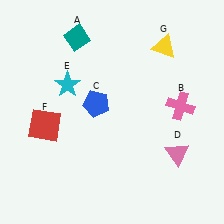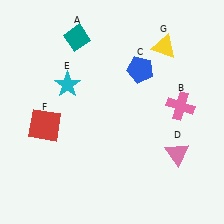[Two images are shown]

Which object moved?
The blue pentagon (C) moved right.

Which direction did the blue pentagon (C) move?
The blue pentagon (C) moved right.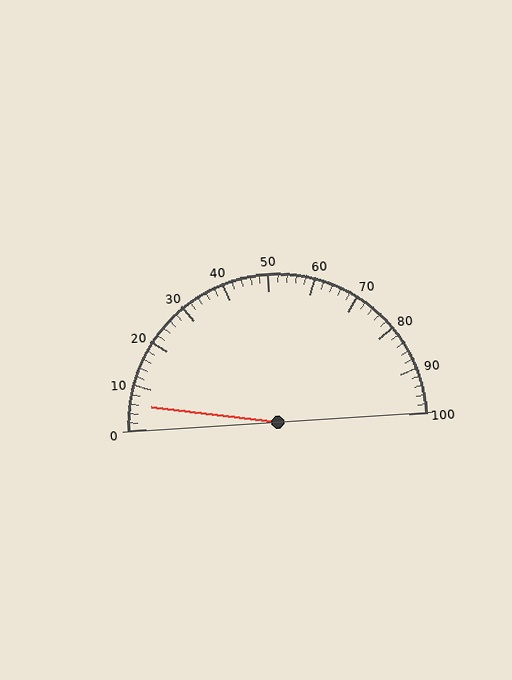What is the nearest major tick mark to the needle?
The nearest major tick mark is 10.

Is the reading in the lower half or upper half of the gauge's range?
The reading is in the lower half of the range (0 to 100).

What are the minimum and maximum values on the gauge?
The gauge ranges from 0 to 100.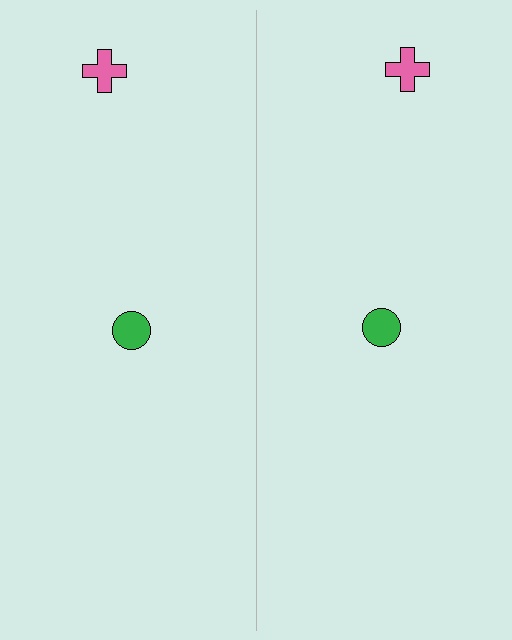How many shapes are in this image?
There are 4 shapes in this image.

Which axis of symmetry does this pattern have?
The pattern has a vertical axis of symmetry running through the center of the image.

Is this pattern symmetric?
Yes, this pattern has bilateral (reflection) symmetry.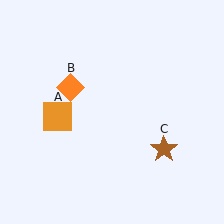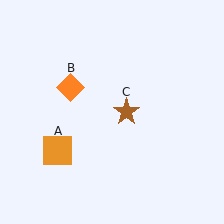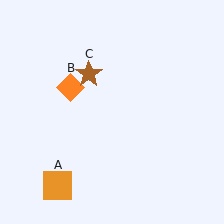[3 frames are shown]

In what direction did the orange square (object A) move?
The orange square (object A) moved down.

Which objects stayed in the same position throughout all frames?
Orange diamond (object B) remained stationary.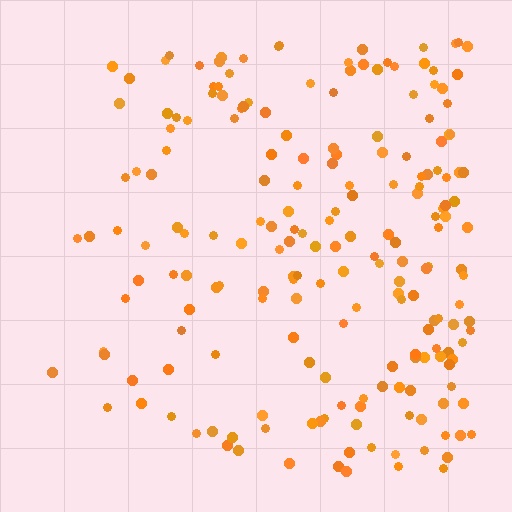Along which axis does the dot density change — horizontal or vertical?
Horizontal.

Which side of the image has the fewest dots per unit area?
The left.